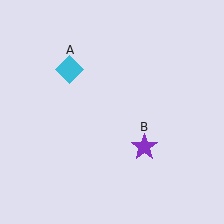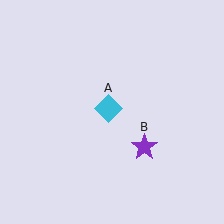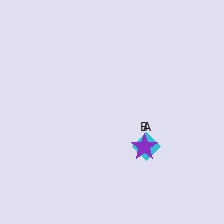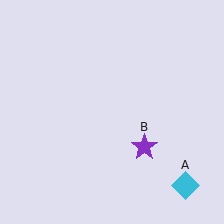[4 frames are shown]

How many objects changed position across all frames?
1 object changed position: cyan diamond (object A).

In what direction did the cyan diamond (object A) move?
The cyan diamond (object A) moved down and to the right.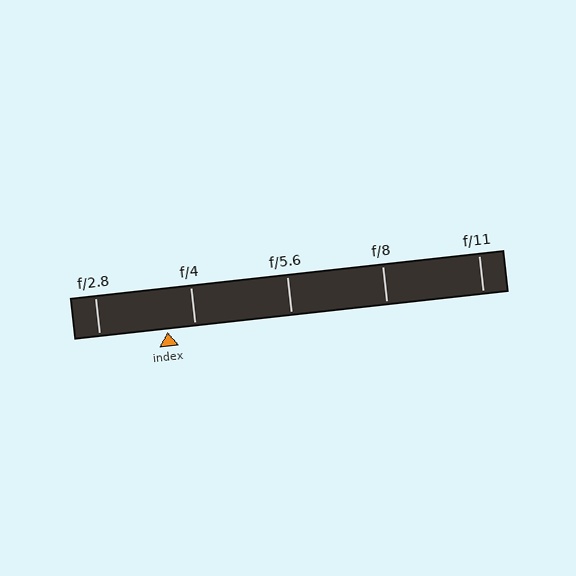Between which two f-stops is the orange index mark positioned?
The index mark is between f/2.8 and f/4.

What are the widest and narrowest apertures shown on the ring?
The widest aperture shown is f/2.8 and the narrowest is f/11.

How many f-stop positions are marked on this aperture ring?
There are 5 f-stop positions marked.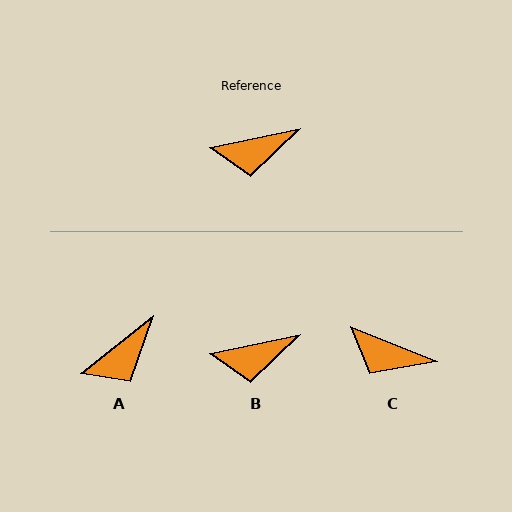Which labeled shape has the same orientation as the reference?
B.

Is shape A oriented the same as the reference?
No, it is off by about 27 degrees.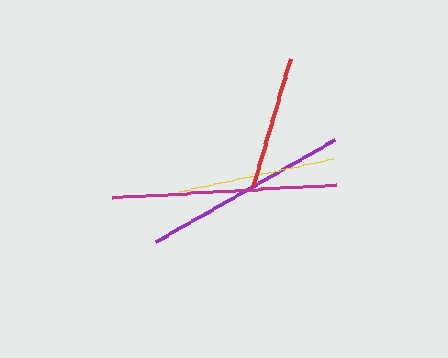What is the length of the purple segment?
The purple segment is approximately 207 pixels long.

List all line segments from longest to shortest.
From longest to shortest: magenta, purple, yellow, red.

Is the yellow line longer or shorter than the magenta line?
The magenta line is longer than the yellow line.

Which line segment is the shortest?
The red line is the shortest at approximately 133 pixels.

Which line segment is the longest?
The magenta line is the longest at approximately 224 pixels.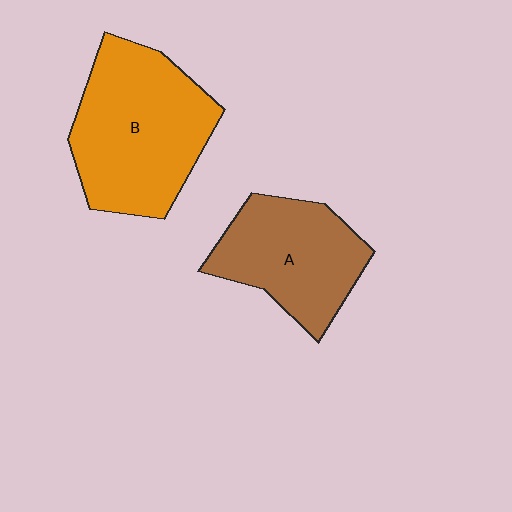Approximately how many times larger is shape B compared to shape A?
Approximately 1.3 times.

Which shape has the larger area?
Shape B (orange).